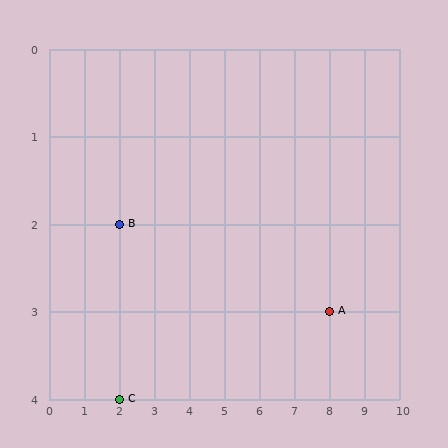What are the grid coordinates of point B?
Point B is at grid coordinates (2, 2).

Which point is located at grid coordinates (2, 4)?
Point C is at (2, 4).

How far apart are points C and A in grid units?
Points C and A are 6 columns and 1 row apart (about 6.1 grid units diagonally).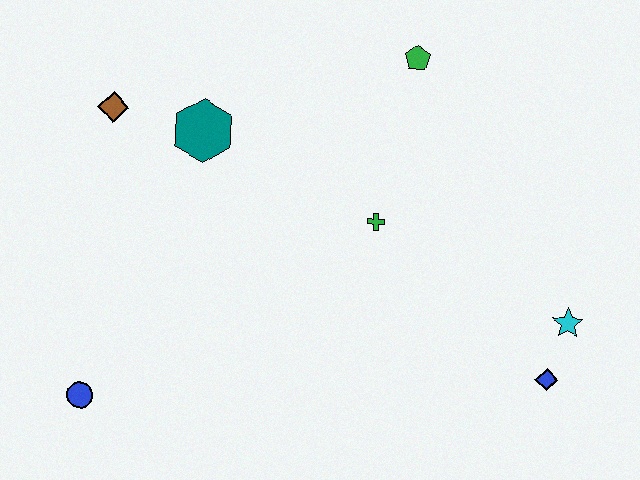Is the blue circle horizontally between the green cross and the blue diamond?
No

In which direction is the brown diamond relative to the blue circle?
The brown diamond is above the blue circle.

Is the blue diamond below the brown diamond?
Yes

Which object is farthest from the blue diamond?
The brown diamond is farthest from the blue diamond.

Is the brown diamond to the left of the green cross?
Yes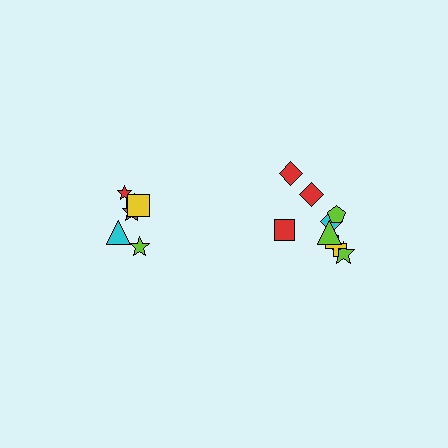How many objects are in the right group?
There are 8 objects.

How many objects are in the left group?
There are 6 objects.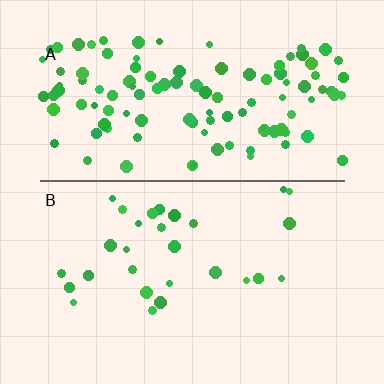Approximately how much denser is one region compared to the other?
Approximately 3.8× — region A over region B.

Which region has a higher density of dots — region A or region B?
A (the top).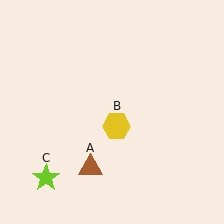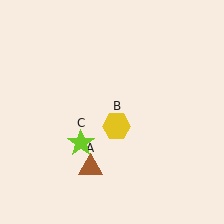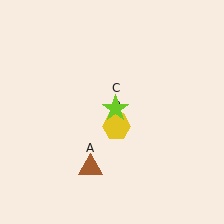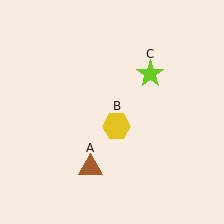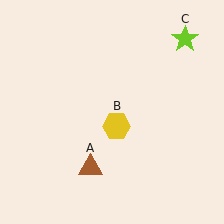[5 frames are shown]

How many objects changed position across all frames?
1 object changed position: lime star (object C).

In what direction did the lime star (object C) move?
The lime star (object C) moved up and to the right.